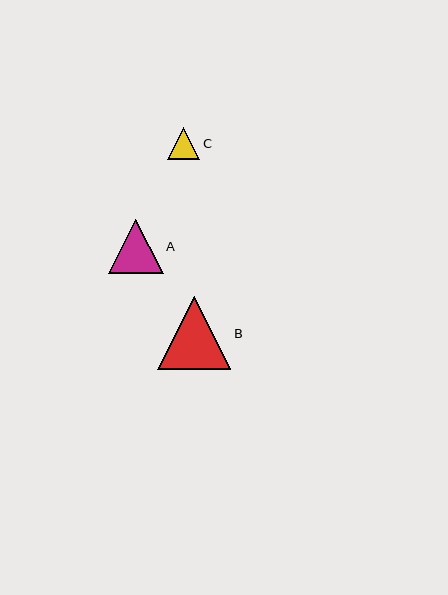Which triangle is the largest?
Triangle B is the largest with a size of approximately 73 pixels.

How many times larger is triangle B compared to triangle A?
Triangle B is approximately 1.3 times the size of triangle A.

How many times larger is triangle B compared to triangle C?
Triangle B is approximately 2.3 times the size of triangle C.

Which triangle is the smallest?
Triangle C is the smallest with a size of approximately 32 pixels.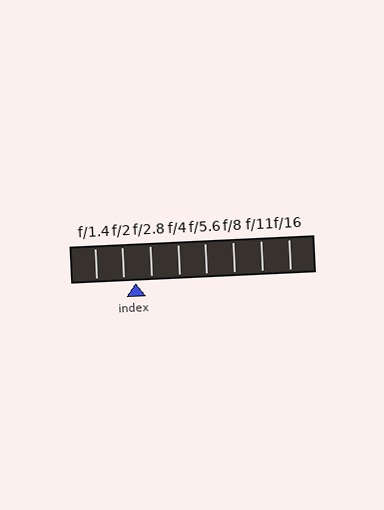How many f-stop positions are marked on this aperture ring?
There are 8 f-stop positions marked.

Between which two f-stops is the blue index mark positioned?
The index mark is between f/2 and f/2.8.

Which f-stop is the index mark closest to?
The index mark is closest to f/2.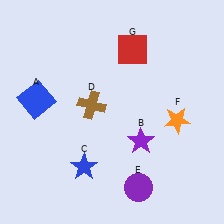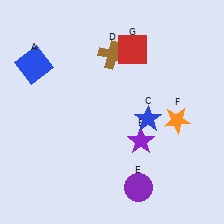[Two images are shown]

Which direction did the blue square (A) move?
The blue square (A) moved up.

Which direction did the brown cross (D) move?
The brown cross (D) moved up.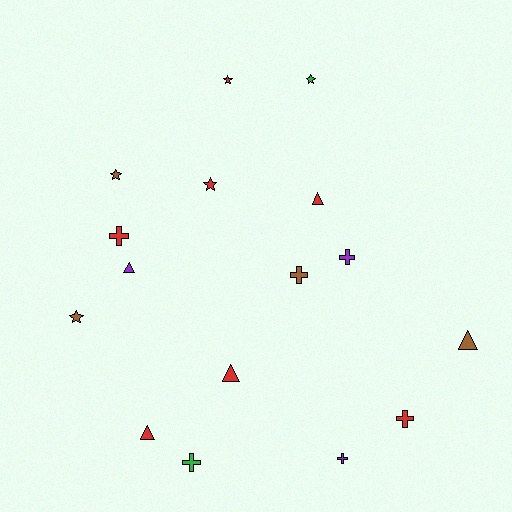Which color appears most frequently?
Red, with 7 objects.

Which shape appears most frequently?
Cross, with 6 objects.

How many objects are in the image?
There are 16 objects.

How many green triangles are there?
There are no green triangles.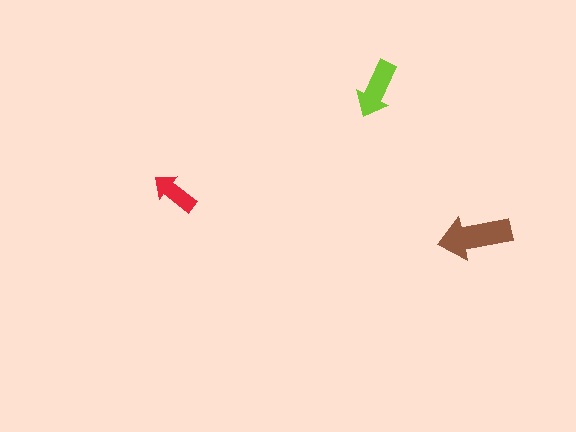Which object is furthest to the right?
The brown arrow is rightmost.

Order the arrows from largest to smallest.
the brown one, the lime one, the red one.